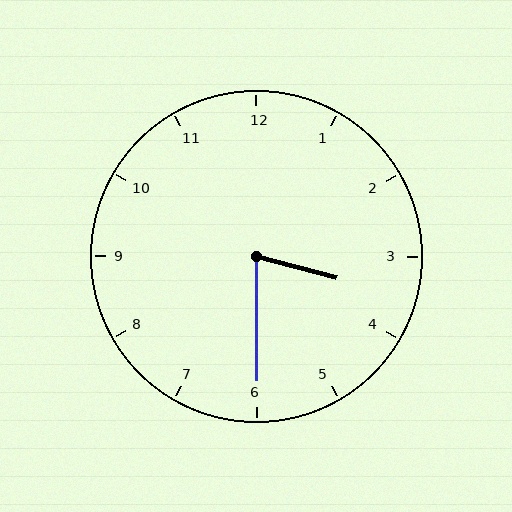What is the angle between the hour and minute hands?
Approximately 75 degrees.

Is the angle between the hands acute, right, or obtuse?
It is acute.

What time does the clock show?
3:30.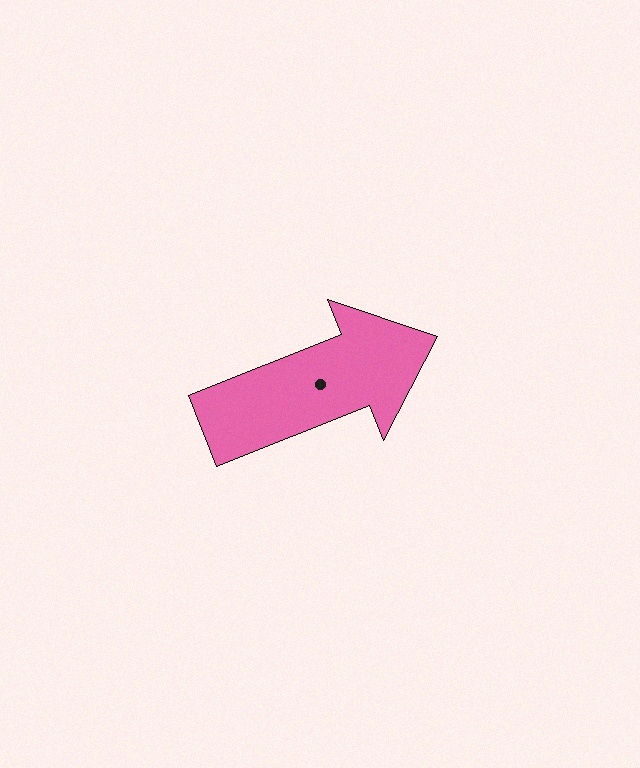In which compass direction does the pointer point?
East.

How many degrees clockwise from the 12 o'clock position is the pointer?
Approximately 68 degrees.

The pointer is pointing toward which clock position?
Roughly 2 o'clock.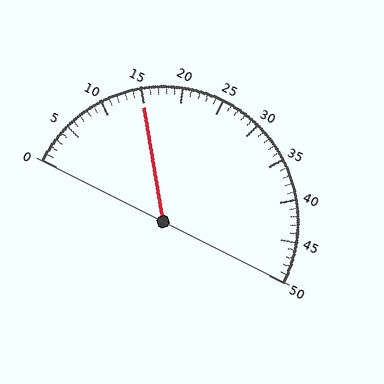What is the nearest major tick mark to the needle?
The nearest major tick mark is 15.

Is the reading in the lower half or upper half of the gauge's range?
The reading is in the lower half of the range (0 to 50).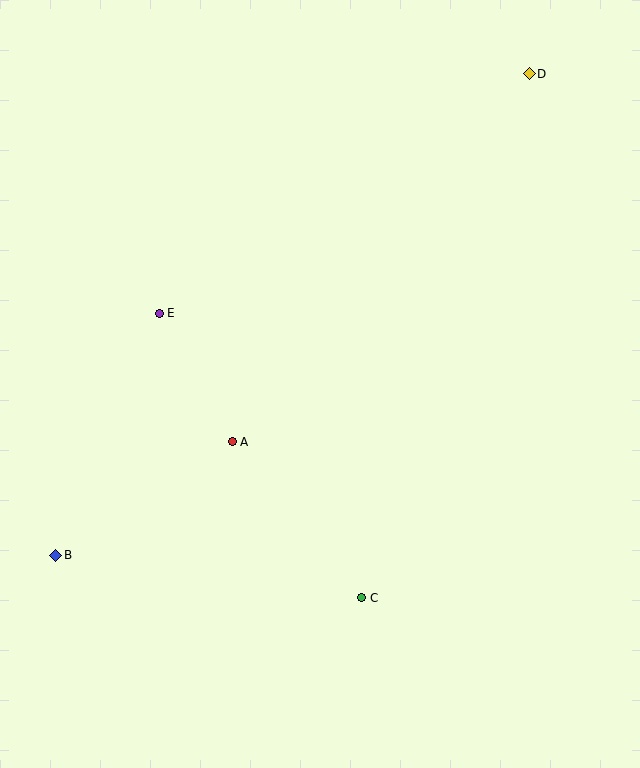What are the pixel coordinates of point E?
Point E is at (159, 313).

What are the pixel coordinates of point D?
Point D is at (529, 74).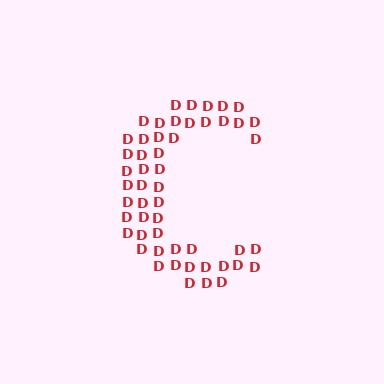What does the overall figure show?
The overall figure shows the letter C.